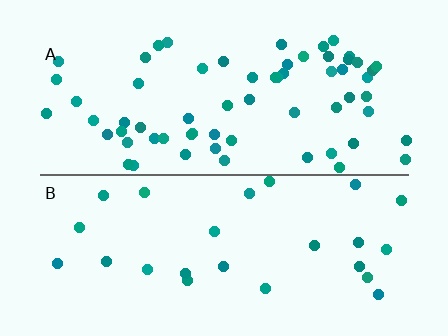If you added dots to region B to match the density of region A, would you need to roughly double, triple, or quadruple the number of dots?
Approximately triple.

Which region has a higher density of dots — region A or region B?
A (the top).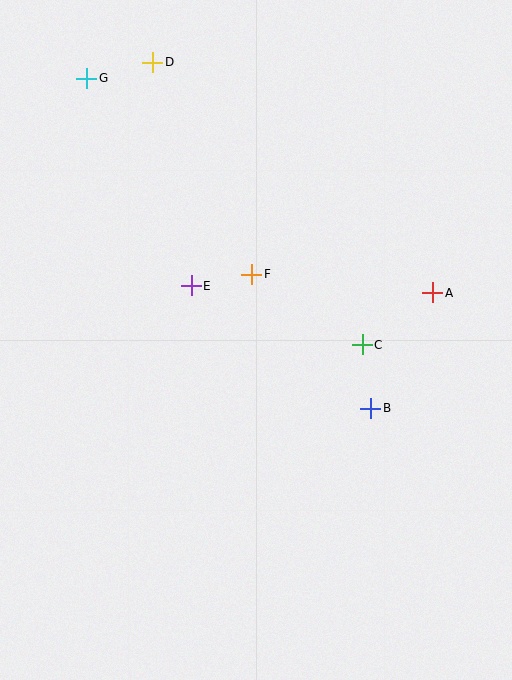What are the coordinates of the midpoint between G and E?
The midpoint between G and E is at (139, 182).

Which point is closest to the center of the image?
Point F at (252, 274) is closest to the center.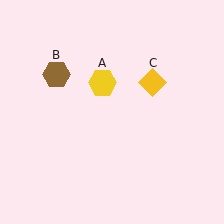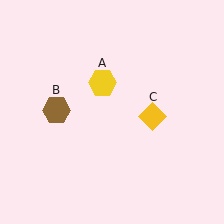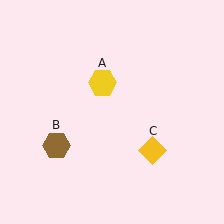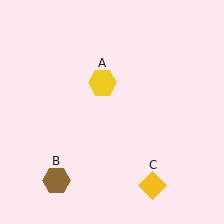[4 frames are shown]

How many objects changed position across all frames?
2 objects changed position: brown hexagon (object B), yellow diamond (object C).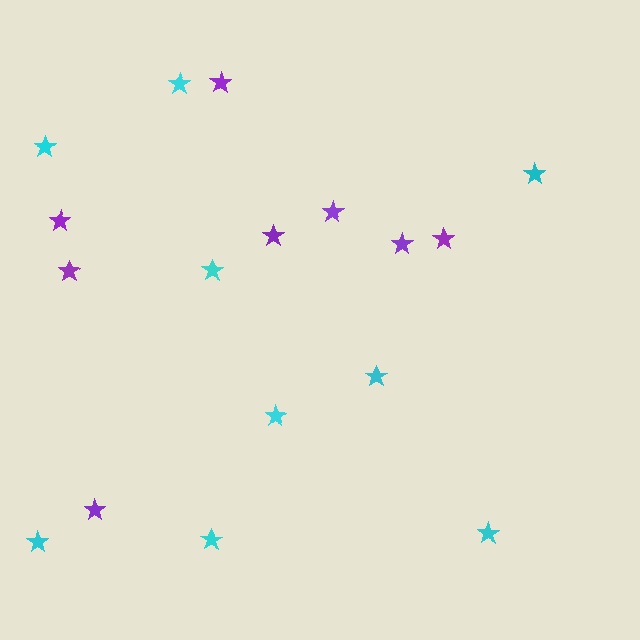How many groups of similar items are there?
There are 2 groups: one group of cyan stars (9) and one group of purple stars (8).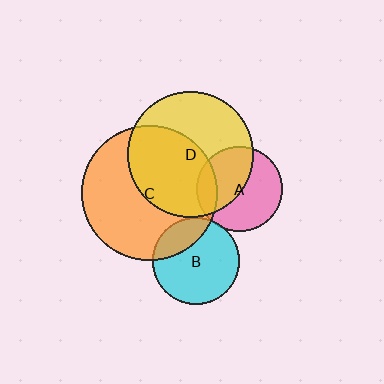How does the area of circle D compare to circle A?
Approximately 2.2 times.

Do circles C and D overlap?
Yes.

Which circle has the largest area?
Circle C (orange).